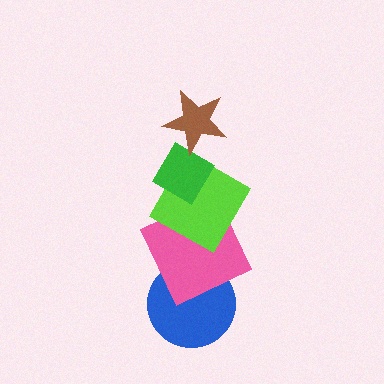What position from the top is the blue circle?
The blue circle is 5th from the top.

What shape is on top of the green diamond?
The brown star is on top of the green diamond.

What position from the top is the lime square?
The lime square is 3rd from the top.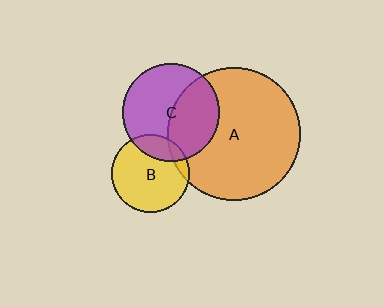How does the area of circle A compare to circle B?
Approximately 2.9 times.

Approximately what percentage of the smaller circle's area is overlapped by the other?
Approximately 20%.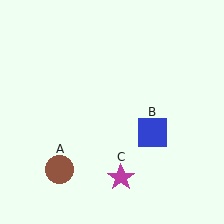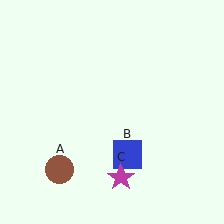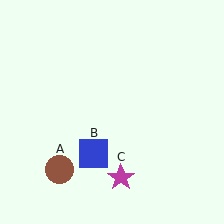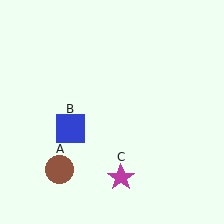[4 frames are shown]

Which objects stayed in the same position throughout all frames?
Brown circle (object A) and magenta star (object C) remained stationary.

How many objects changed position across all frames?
1 object changed position: blue square (object B).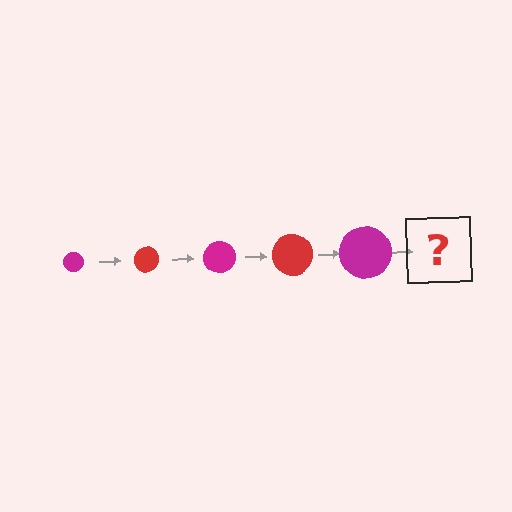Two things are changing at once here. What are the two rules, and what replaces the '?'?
The two rules are that the circle grows larger each step and the color cycles through magenta and red. The '?' should be a red circle, larger than the previous one.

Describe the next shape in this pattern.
It should be a red circle, larger than the previous one.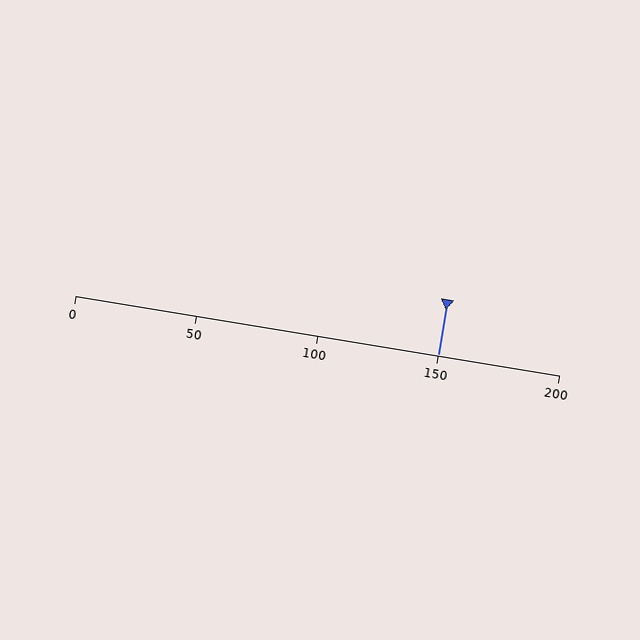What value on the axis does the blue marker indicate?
The marker indicates approximately 150.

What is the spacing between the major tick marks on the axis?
The major ticks are spaced 50 apart.